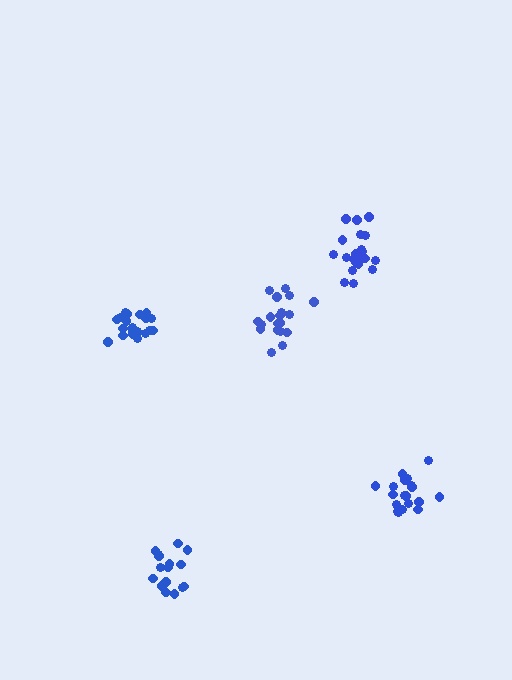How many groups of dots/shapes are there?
There are 5 groups.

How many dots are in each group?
Group 1: 20 dots, Group 2: 16 dots, Group 3: 21 dots, Group 4: 19 dots, Group 5: 19 dots (95 total).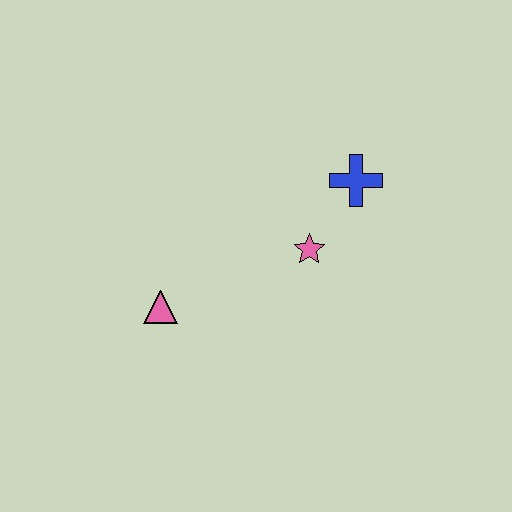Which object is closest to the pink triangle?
The pink star is closest to the pink triangle.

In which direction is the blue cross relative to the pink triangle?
The blue cross is to the right of the pink triangle.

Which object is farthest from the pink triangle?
The blue cross is farthest from the pink triangle.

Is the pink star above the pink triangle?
Yes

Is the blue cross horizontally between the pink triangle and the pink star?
No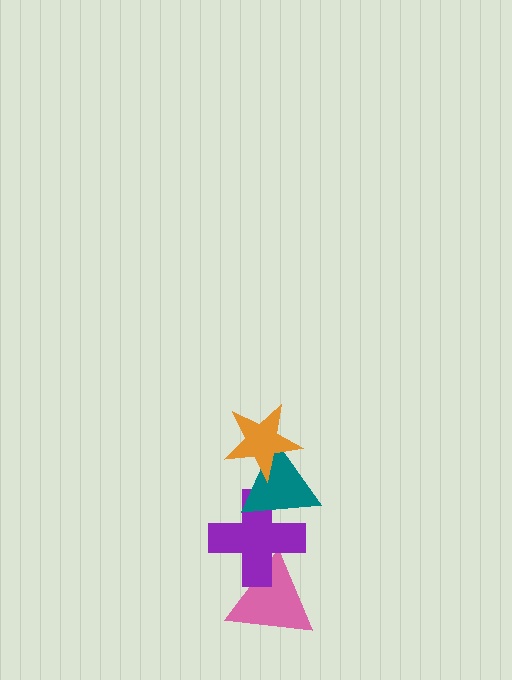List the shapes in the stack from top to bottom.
From top to bottom: the orange star, the teal triangle, the purple cross, the pink triangle.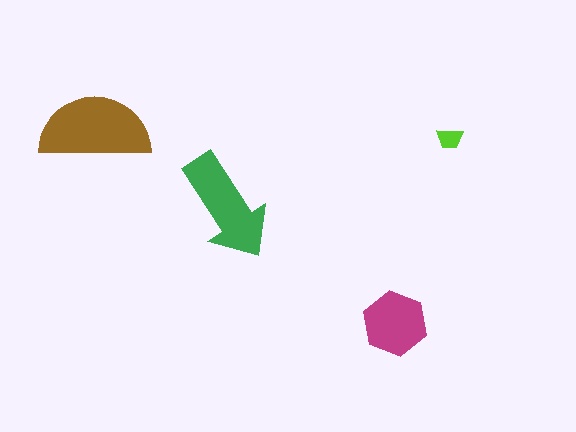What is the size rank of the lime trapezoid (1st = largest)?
4th.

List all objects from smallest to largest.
The lime trapezoid, the magenta hexagon, the green arrow, the brown semicircle.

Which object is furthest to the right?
The lime trapezoid is rightmost.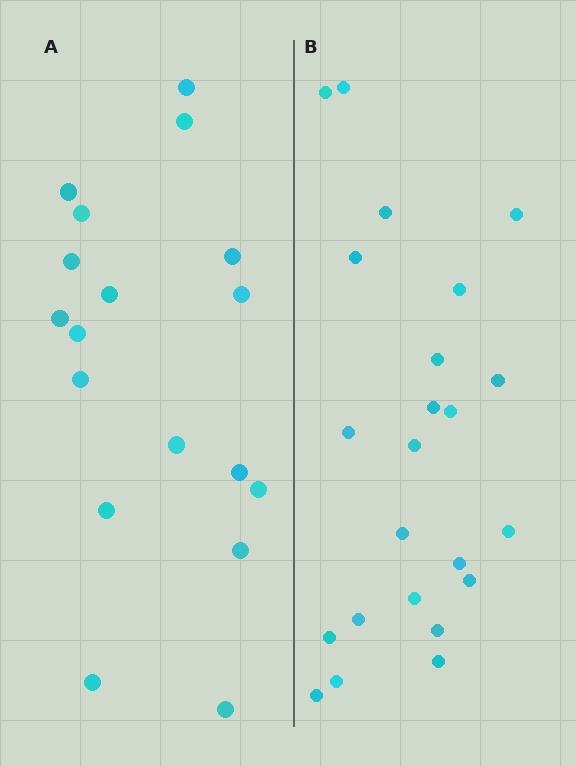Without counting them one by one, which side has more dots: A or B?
Region B (the right region) has more dots.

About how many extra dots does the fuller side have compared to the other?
Region B has about 5 more dots than region A.